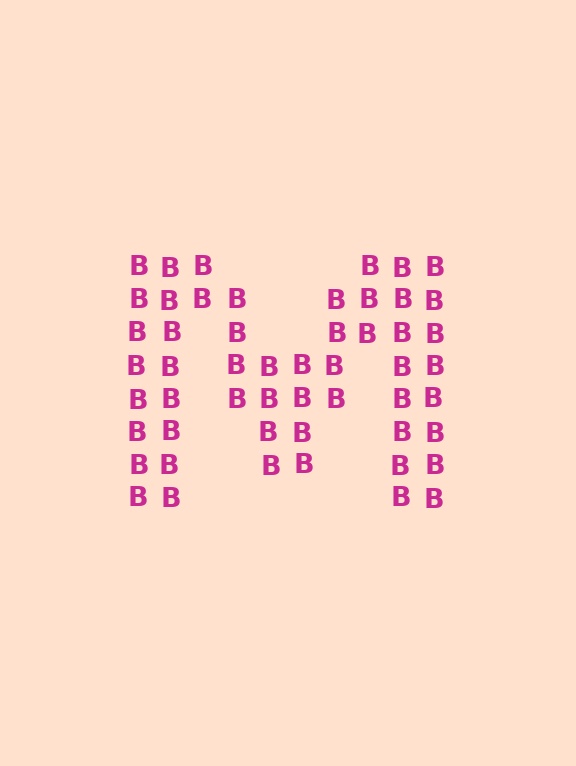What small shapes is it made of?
It is made of small letter B's.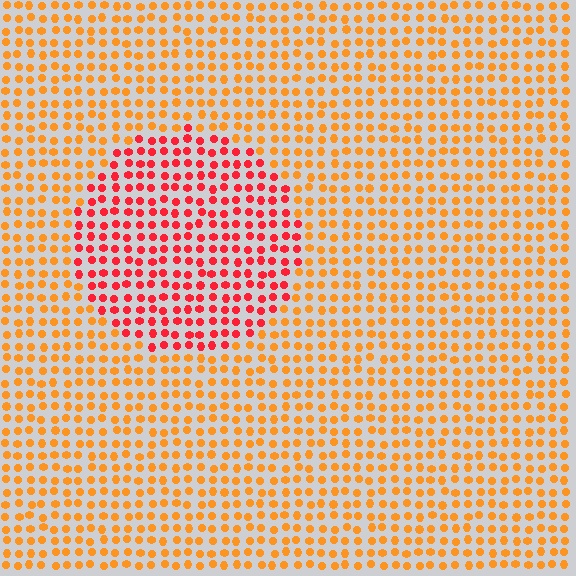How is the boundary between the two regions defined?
The boundary is defined purely by a slight shift in hue (about 37 degrees). Spacing, size, and orientation are identical on both sides.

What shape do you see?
I see a circle.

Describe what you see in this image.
The image is filled with small orange elements in a uniform arrangement. A circle-shaped region is visible where the elements are tinted to a slightly different hue, forming a subtle color boundary.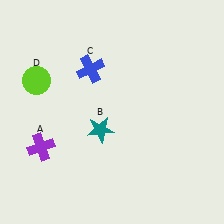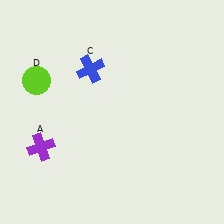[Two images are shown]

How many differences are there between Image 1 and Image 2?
There is 1 difference between the two images.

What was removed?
The teal star (B) was removed in Image 2.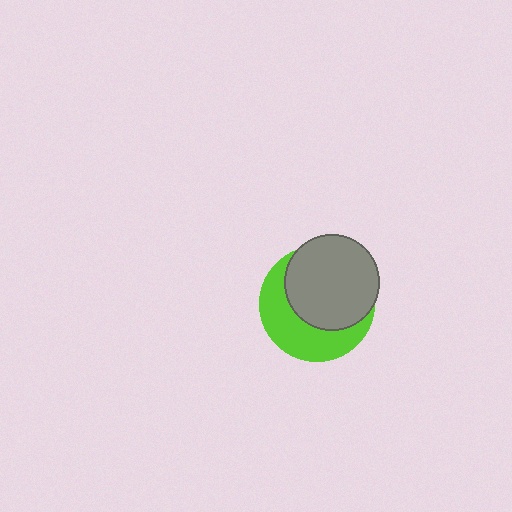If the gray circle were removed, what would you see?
You would see the complete lime circle.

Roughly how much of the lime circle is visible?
A small part of it is visible (roughly 43%).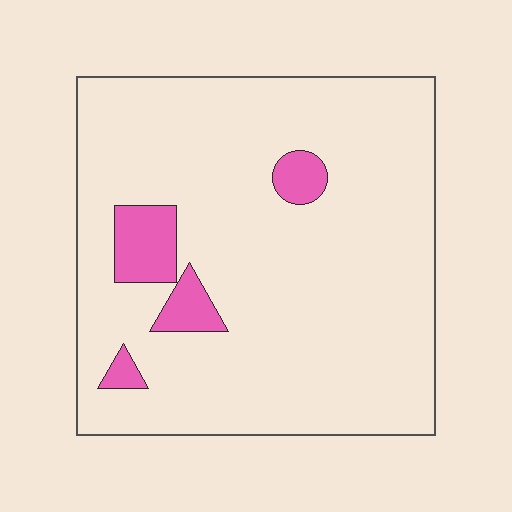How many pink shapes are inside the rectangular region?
4.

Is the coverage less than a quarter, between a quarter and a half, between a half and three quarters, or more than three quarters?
Less than a quarter.